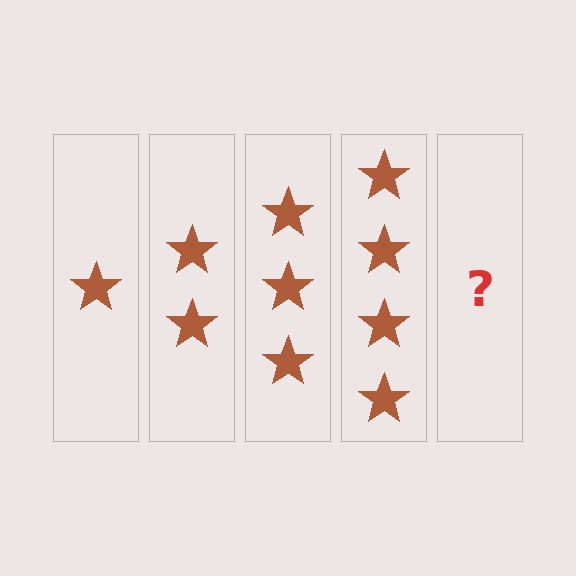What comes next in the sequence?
The next element should be 5 stars.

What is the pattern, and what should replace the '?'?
The pattern is that each step adds one more star. The '?' should be 5 stars.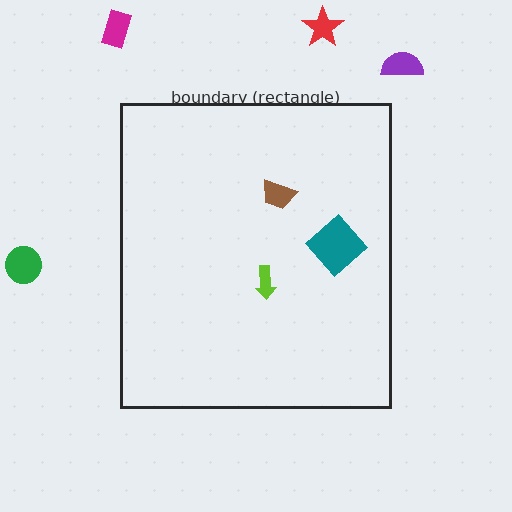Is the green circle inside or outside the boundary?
Outside.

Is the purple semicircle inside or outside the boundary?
Outside.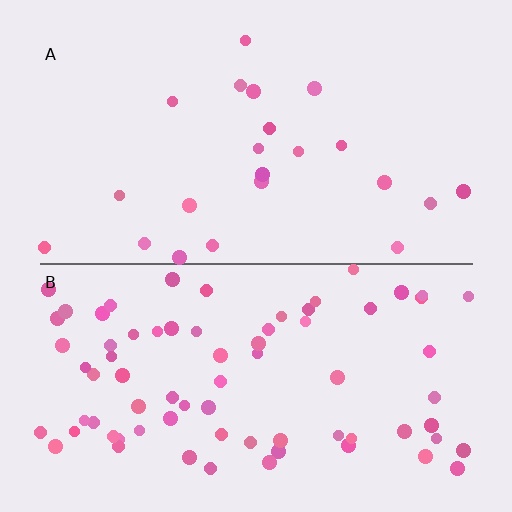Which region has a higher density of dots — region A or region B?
B (the bottom).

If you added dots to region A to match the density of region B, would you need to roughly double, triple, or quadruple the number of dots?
Approximately triple.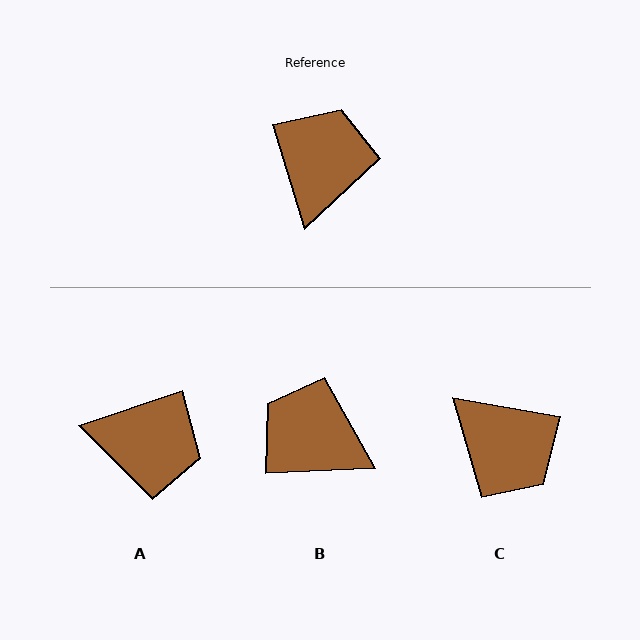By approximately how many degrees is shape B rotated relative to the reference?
Approximately 76 degrees counter-clockwise.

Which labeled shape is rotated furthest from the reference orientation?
C, about 117 degrees away.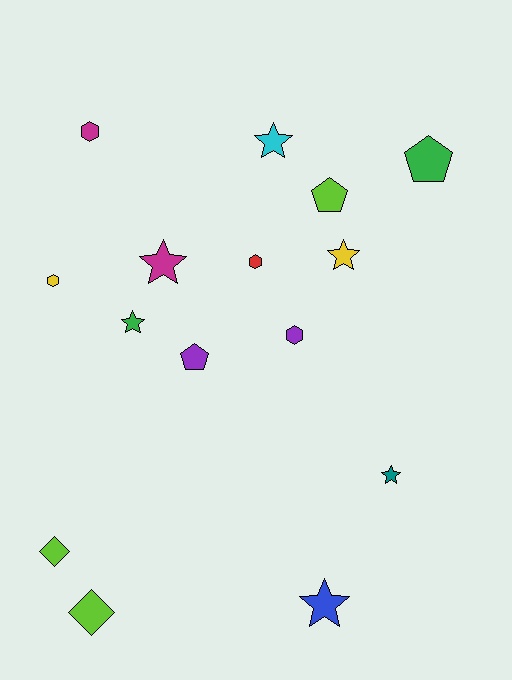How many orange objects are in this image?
There are no orange objects.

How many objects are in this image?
There are 15 objects.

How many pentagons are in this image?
There are 3 pentagons.